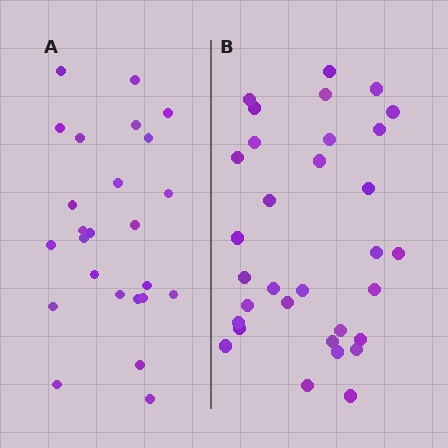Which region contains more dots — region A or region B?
Region B (the right region) has more dots.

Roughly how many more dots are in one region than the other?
Region B has roughly 8 or so more dots than region A.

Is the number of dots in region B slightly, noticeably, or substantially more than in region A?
Region B has noticeably more, but not dramatically so. The ratio is roughly 1.3 to 1.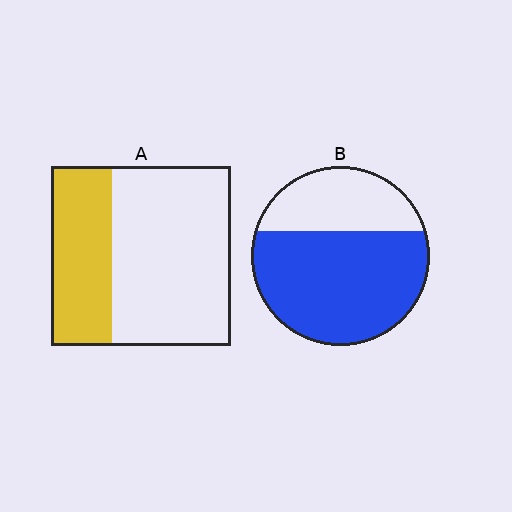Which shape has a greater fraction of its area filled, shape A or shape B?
Shape B.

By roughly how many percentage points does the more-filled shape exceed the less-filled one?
By roughly 35 percentage points (B over A).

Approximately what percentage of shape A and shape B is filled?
A is approximately 35% and B is approximately 65%.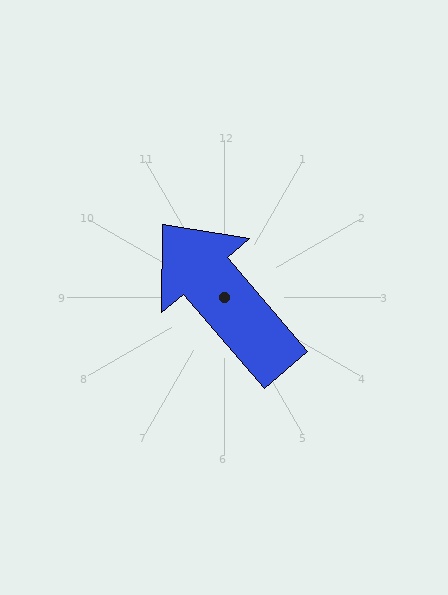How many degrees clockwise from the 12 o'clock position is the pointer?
Approximately 320 degrees.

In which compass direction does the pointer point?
Northwest.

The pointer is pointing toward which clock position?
Roughly 11 o'clock.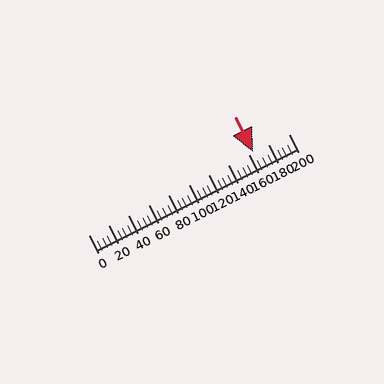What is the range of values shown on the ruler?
The ruler shows values from 0 to 200.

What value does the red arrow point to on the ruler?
The red arrow points to approximately 165.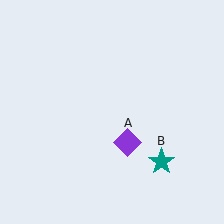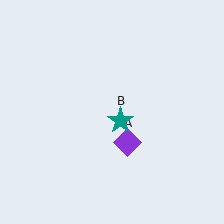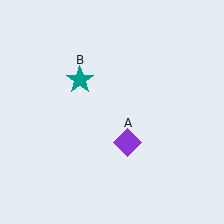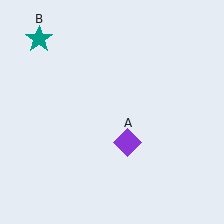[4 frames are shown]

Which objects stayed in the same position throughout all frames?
Purple diamond (object A) remained stationary.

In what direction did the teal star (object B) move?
The teal star (object B) moved up and to the left.